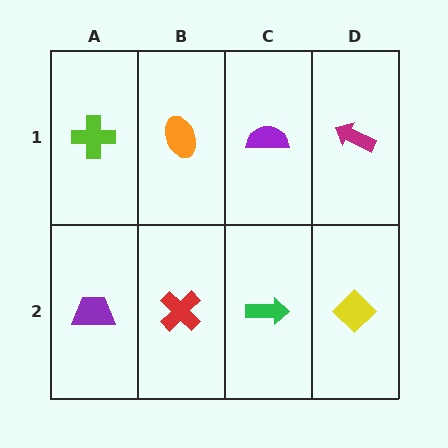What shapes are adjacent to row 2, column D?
A magenta arrow (row 1, column D), a green arrow (row 2, column C).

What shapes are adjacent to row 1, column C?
A green arrow (row 2, column C), an orange ellipse (row 1, column B), a magenta arrow (row 1, column D).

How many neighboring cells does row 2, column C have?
3.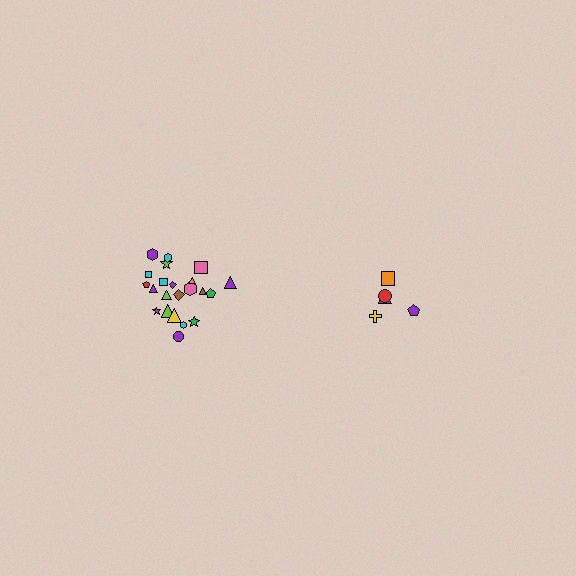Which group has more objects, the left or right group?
The left group.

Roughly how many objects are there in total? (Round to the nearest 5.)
Roughly 25 objects in total.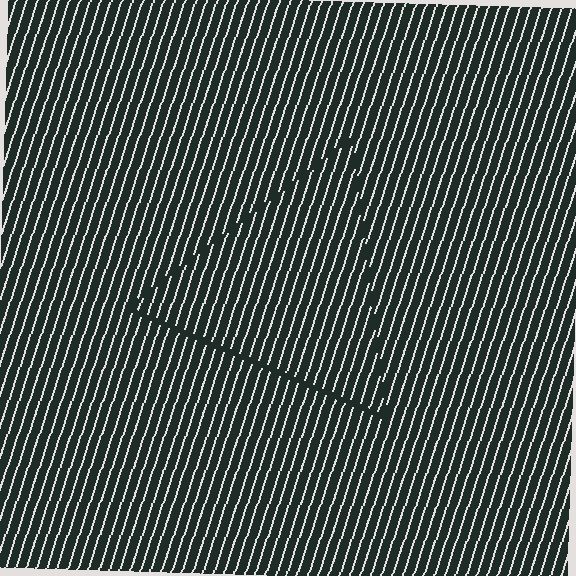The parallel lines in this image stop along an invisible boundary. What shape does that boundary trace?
An illusory triangle. The interior of the shape contains the same grating, shifted by half a period — the contour is defined by the phase discontinuity where line-ends from the inner and outer gratings abut.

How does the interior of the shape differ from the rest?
The interior of the shape contains the same grating, shifted by half a period — the contour is defined by the phase discontinuity where line-ends from the inner and outer gratings abut.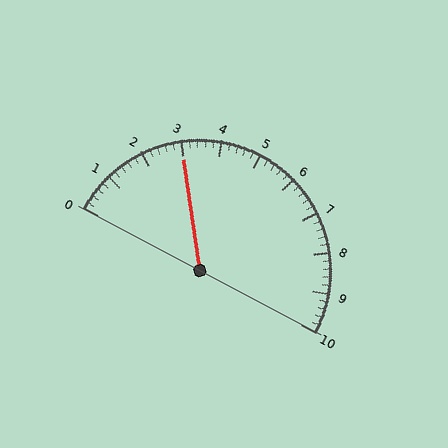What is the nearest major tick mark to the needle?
The nearest major tick mark is 3.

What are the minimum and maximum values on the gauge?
The gauge ranges from 0 to 10.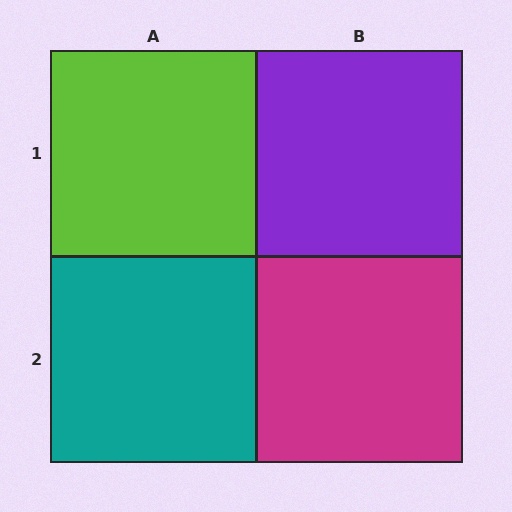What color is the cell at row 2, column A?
Teal.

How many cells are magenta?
1 cell is magenta.